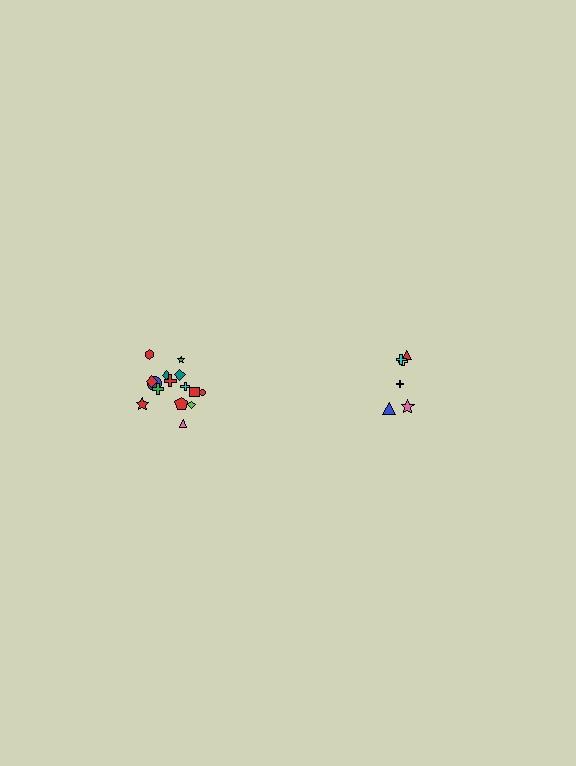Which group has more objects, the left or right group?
The left group.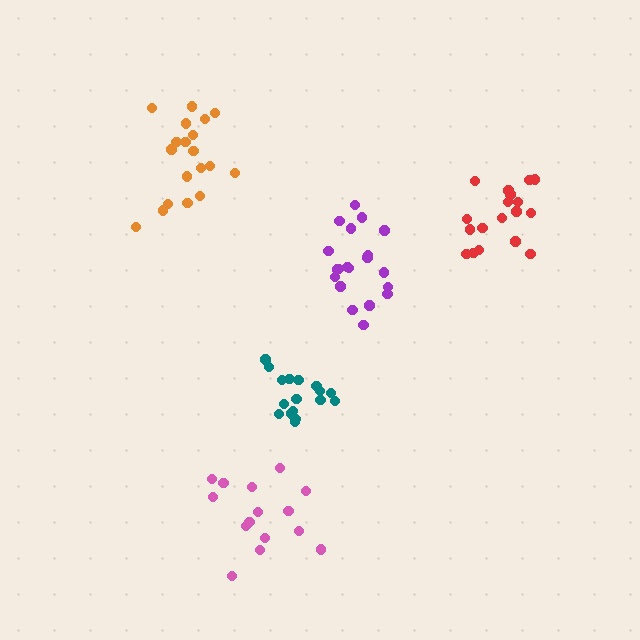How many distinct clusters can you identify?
There are 5 distinct clusters.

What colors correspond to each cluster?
The clusters are colored: purple, red, teal, orange, pink.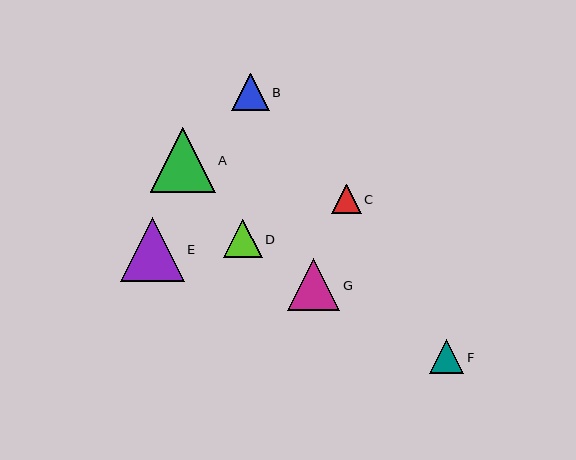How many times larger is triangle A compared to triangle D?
Triangle A is approximately 1.7 times the size of triangle D.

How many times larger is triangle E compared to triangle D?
Triangle E is approximately 1.7 times the size of triangle D.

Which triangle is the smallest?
Triangle C is the smallest with a size of approximately 29 pixels.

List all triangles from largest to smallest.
From largest to smallest: A, E, G, D, B, F, C.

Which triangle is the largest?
Triangle A is the largest with a size of approximately 65 pixels.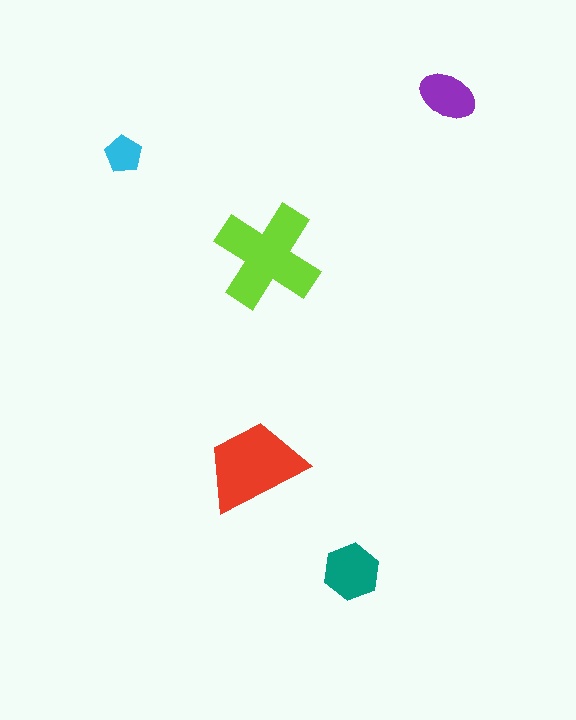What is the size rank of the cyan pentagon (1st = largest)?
5th.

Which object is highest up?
The purple ellipse is topmost.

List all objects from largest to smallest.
The lime cross, the red trapezoid, the teal hexagon, the purple ellipse, the cyan pentagon.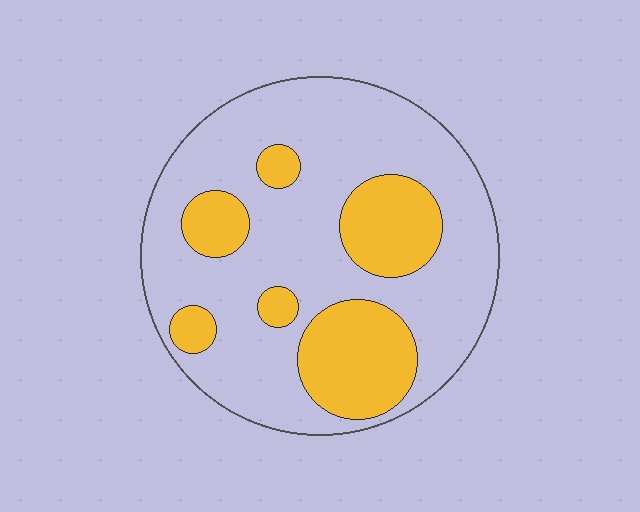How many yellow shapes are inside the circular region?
6.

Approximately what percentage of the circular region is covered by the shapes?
Approximately 30%.